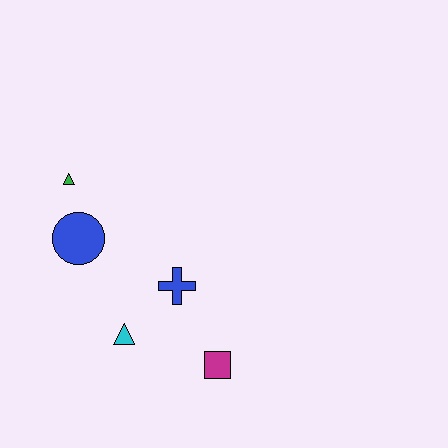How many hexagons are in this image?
There are no hexagons.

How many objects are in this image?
There are 5 objects.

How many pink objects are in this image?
There are no pink objects.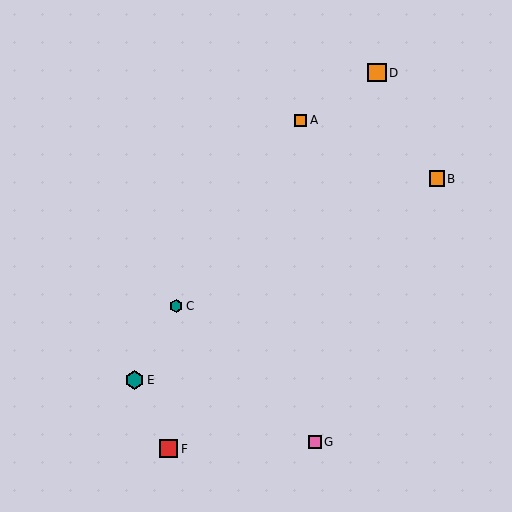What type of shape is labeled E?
Shape E is a teal hexagon.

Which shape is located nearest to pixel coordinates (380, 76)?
The orange square (labeled D) at (377, 73) is nearest to that location.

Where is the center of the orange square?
The center of the orange square is at (377, 73).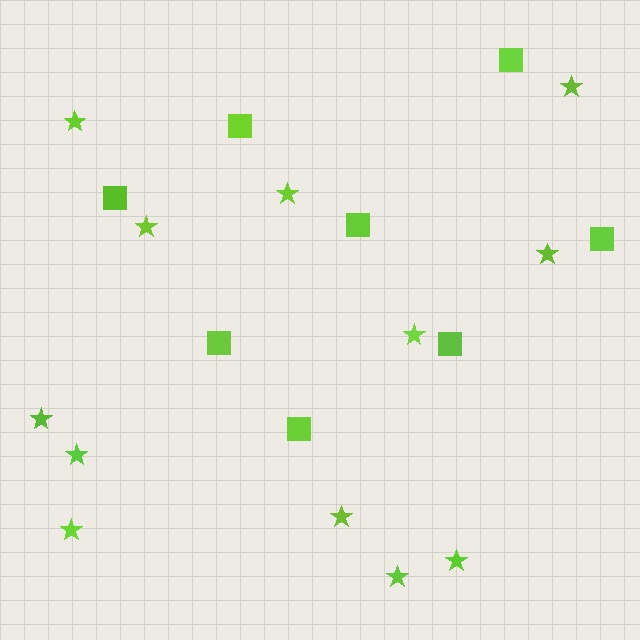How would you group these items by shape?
There are 2 groups: one group of squares (8) and one group of stars (12).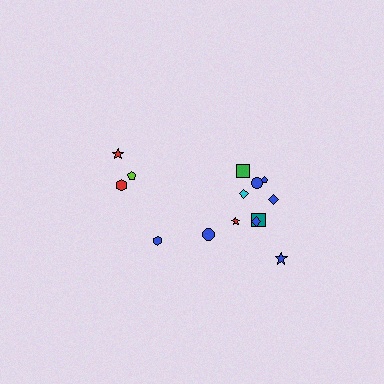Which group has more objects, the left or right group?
The right group.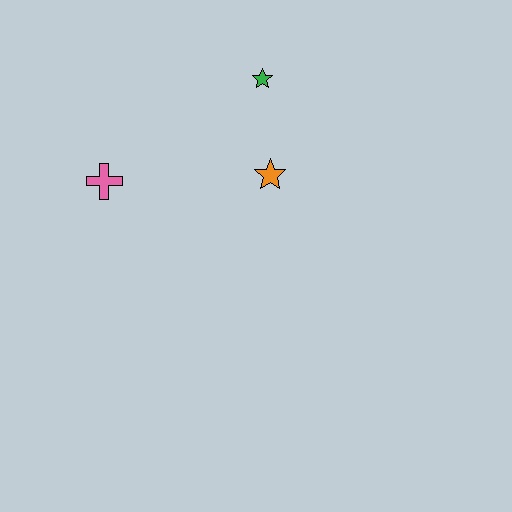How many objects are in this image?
There are 3 objects.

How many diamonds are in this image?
There are no diamonds.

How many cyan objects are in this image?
There are no cyan objects.